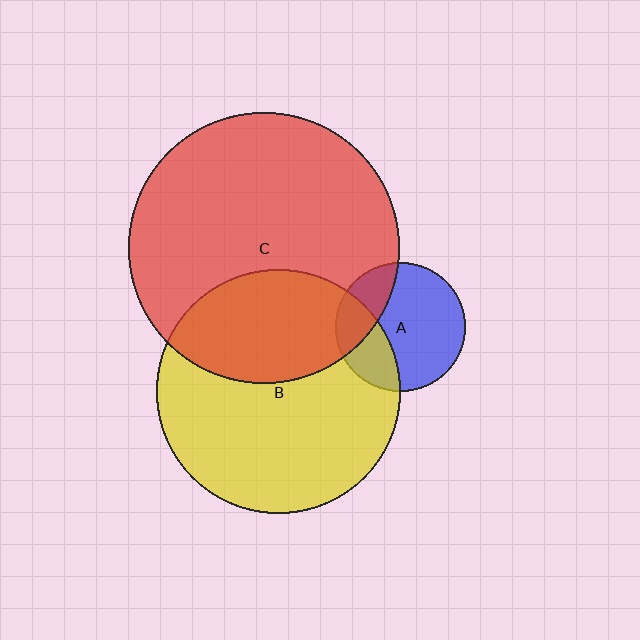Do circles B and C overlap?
Yes.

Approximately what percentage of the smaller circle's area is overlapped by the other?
Approximately 35%.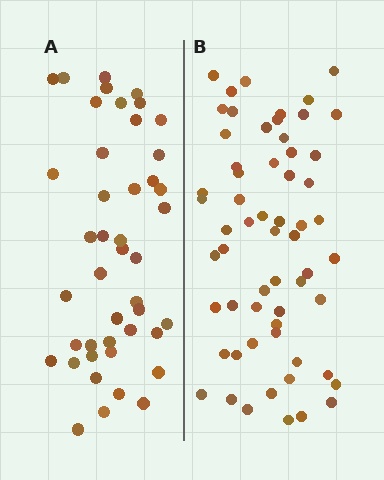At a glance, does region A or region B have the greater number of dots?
Region B (the right region) has more dots.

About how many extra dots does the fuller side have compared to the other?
Region B has approximately 15 more dots than region A.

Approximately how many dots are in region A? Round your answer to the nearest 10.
About 40 dots. (The exact count is 44, which rounds to 40.)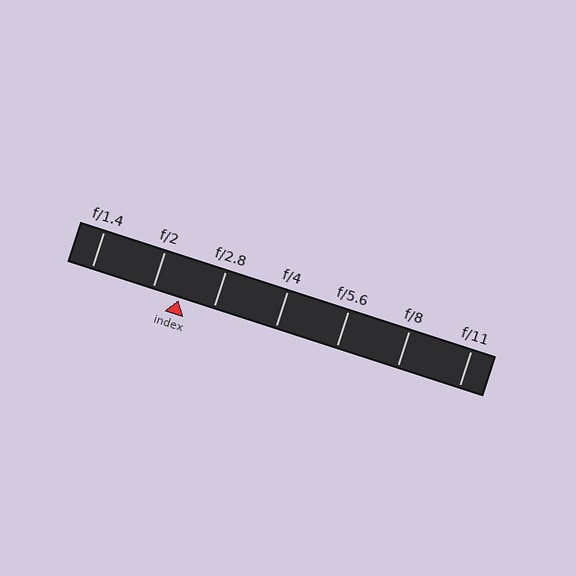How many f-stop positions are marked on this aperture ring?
There are 7 f-stop positions marked.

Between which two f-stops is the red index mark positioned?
The index mark is between f/2 and f/2.8.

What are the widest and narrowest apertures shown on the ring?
The widest aperture shown is f/1.4 and the narrowest is f/11.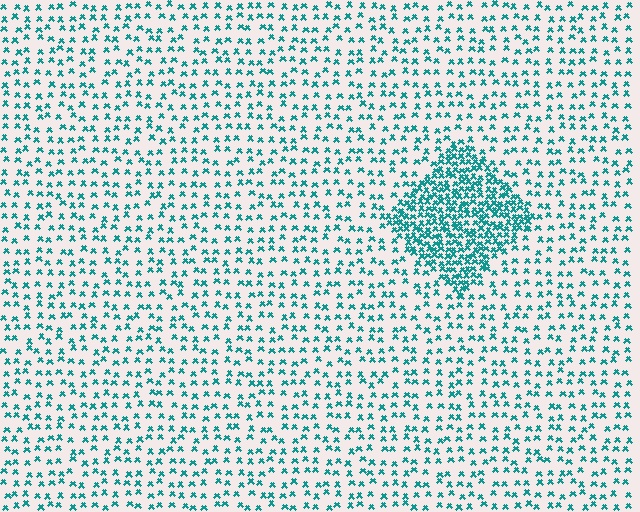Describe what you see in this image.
The image contains small teal elements arranged at two different densities. A diamond-shaped region is visible where the elements are more densely packed than the surrounding area.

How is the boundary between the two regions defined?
The boundary is defined by a change in element density (approximately 2.8x ratio). All elements are the same color, size, and shape.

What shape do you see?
I see a diamond.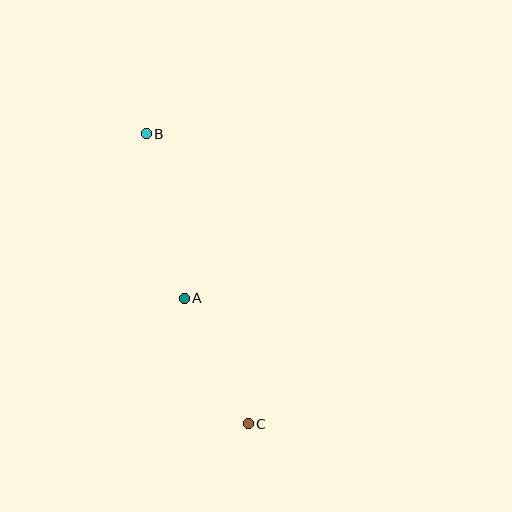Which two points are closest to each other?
Points A and C are closest to each other.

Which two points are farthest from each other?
Points B and C are farthest from each other.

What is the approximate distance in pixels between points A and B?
The distance between A and B is approximately 169 pixels.